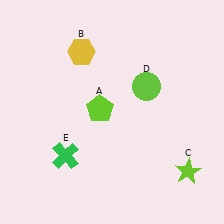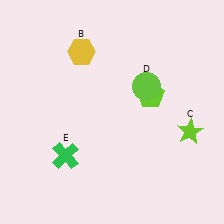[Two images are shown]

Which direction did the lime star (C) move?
The lime star (C) moved up.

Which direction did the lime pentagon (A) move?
The lime pentagon (A) moved right.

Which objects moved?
The objects that moved are: the lime pentagon (A), the lime star (C).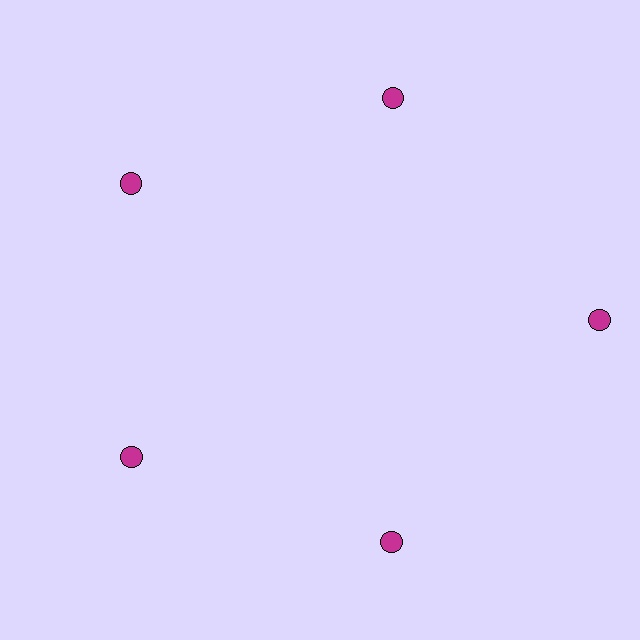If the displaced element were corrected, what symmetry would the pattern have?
It would have 5-fold rotational symmetry — the pattern would map onto itself every 72 degrees.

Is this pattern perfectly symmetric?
No. The 5 magenta circles are arranged in a ring, but one element near the 3 o'clock position is pushed outward from the center, breaking the 5-fold rotational symmetry.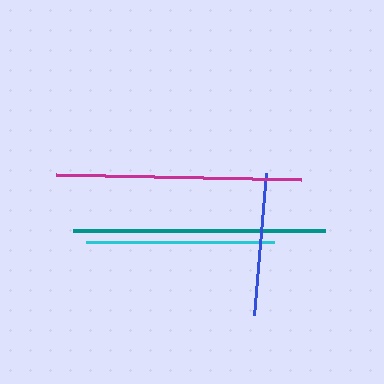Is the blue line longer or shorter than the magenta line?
The magenta line is longer than the blue line.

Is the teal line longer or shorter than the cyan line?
The teal line is longer than the cyan line.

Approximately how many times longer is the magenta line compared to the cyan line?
The magenta line is approximately 1.3 times the length of the cyan line.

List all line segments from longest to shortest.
From longest to shortest: teal, magenta, cyan, blue.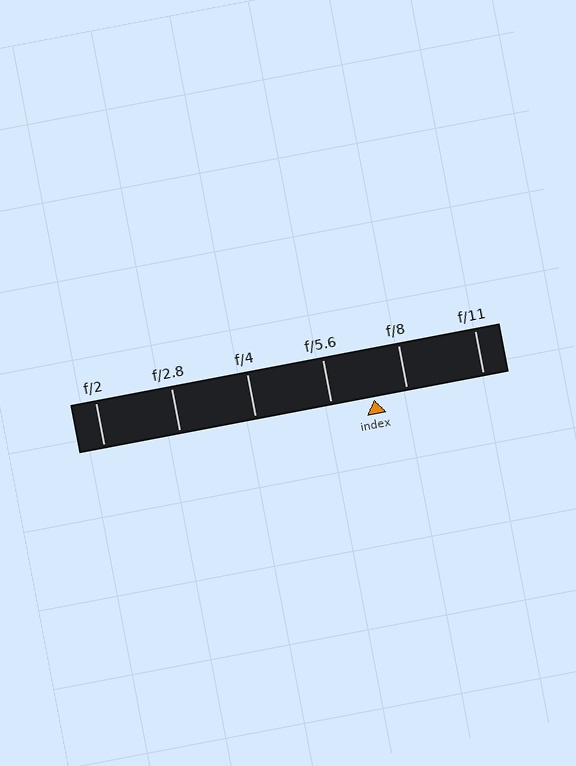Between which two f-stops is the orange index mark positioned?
The index mark is between f/5.6 and f/8.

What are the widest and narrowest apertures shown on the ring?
The widest aperture shown is f/2 and the narrowest is f/11.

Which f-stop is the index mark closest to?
The index mark is closest to f/8.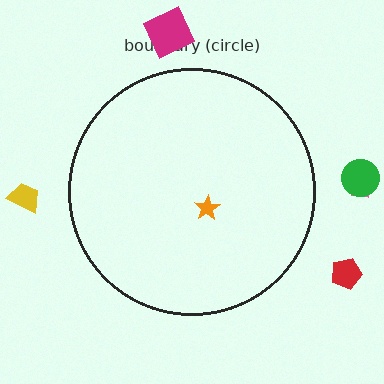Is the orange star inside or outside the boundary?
Inside.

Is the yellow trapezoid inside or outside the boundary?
Outside.